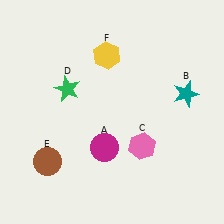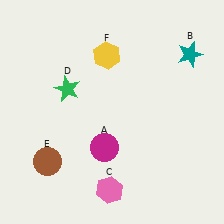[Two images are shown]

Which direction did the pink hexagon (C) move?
The pink hexagon (C) moved down.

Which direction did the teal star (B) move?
The teal star (B) moved up.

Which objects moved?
The objects that moved are: the teal star (B), the pink hexagon (C).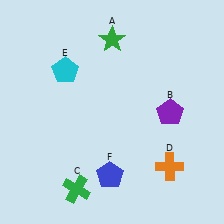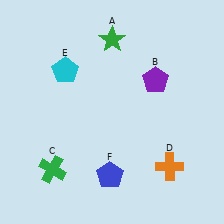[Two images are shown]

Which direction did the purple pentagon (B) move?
The purple pentagon (B) moved up.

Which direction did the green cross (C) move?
The green cross (C) moved left.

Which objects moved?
The objects that moved are: the purple pentagon (B), the green cross (C).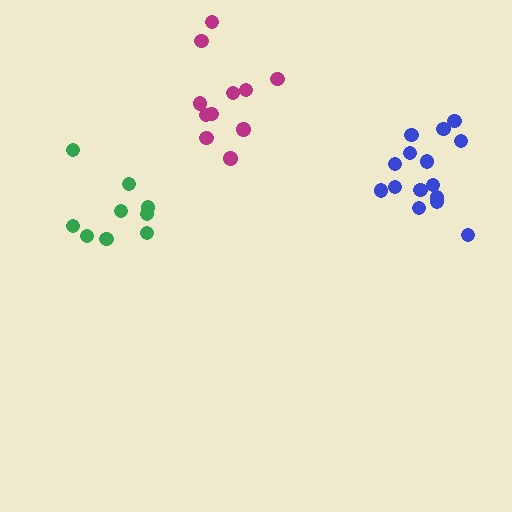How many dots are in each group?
Group 1: 9 dots, Group 2: 11 dots, Group 3: 15 dots (35 total).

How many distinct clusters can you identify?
There are 3 distinct clusters.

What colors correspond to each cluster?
The clusters are colored: green, magenta, blue.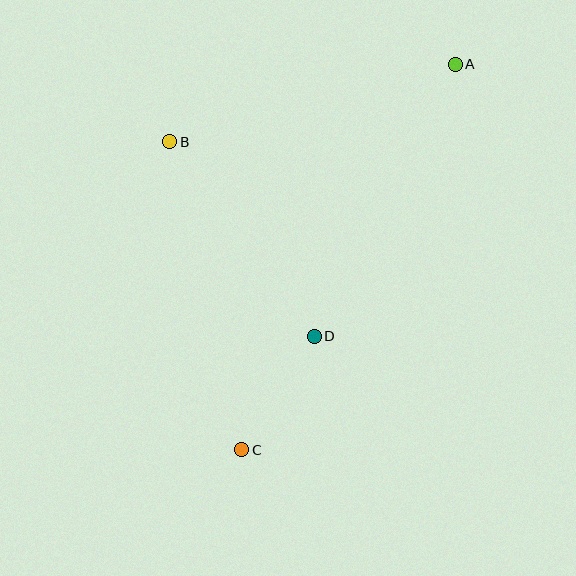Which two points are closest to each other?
Points C and D are closest to each other.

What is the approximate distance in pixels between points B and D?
The distance between B and D is approximately 242 pixels.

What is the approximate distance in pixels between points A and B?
The distance between A and B is approximately 296 pixels.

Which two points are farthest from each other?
Points A and C are farthest from each other.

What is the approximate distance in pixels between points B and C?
The distance between B and C is approximately 316 pixels.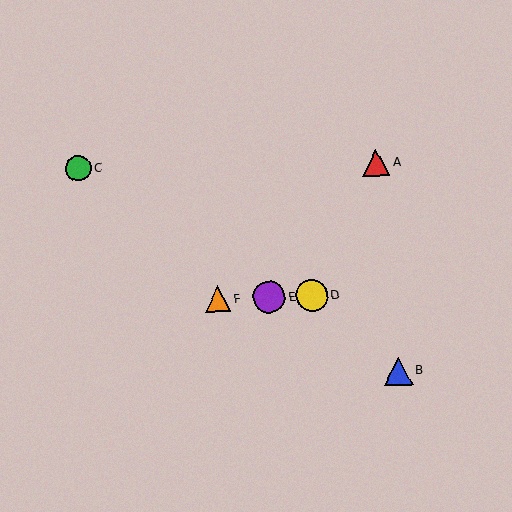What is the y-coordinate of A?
Object A is at y≈162.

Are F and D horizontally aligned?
Yes, both are at y≈299.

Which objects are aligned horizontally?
Objects D, E, F are aligned horizontally.